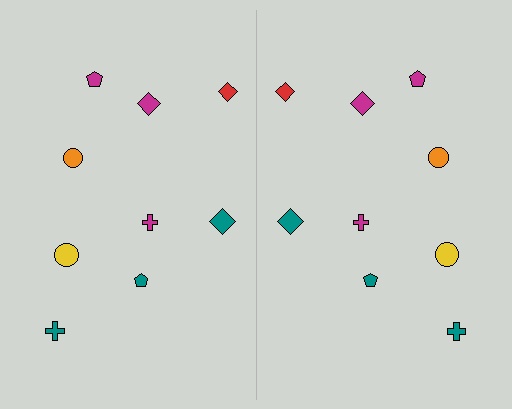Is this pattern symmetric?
Yes, this pattern has bilateral (reflection) symmetry.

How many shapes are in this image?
There are 18 shapes in this image.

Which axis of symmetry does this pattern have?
The pattern has a vertical axis of symmetry running through the center of the image.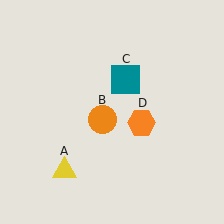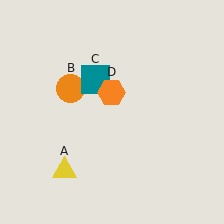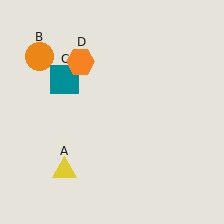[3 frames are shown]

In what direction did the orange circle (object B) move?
The orange circle (object B) moved up and to the left.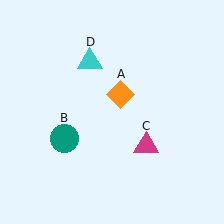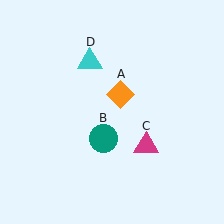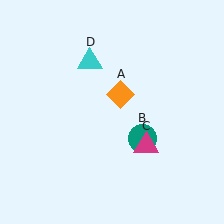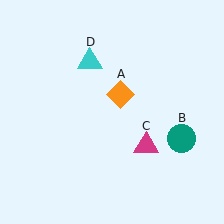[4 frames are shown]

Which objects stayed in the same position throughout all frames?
Orange diamond (object A) and magenta triangle (object C) and cyan triangle (object D) remained stationary.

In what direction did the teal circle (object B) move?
The teal circle (object B) moved right.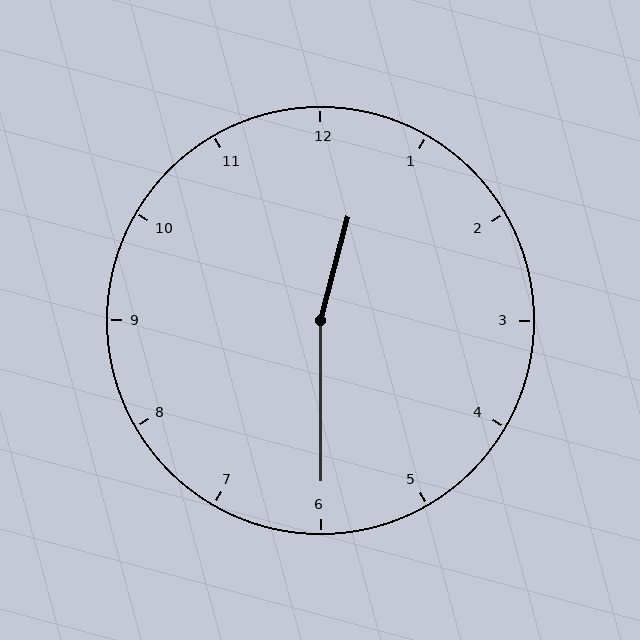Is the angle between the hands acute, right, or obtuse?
It is obtuse.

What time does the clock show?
12:30.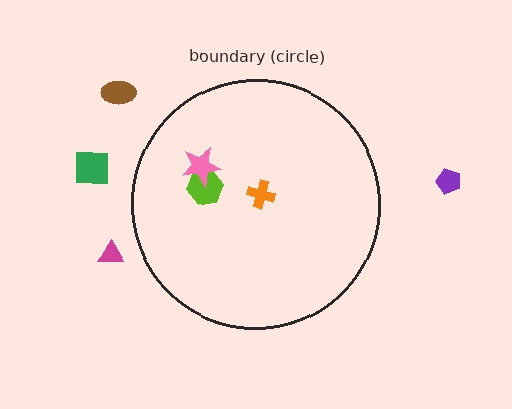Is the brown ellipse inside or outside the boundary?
Outside.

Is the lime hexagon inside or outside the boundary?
Inside.